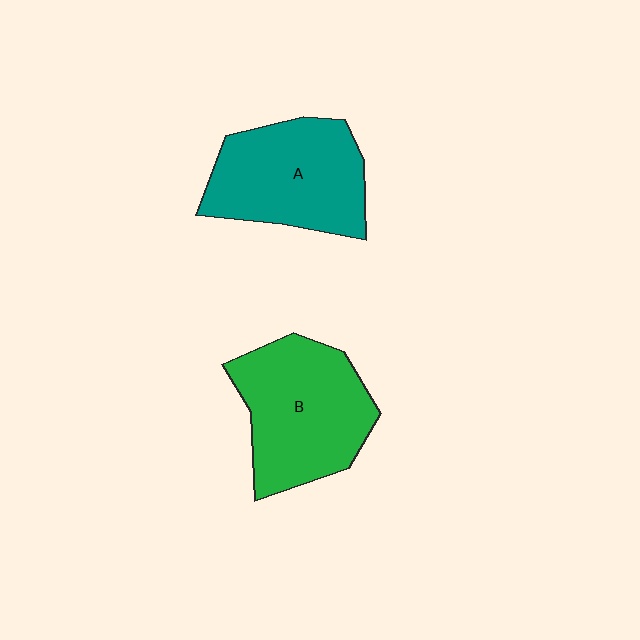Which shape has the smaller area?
Shape A (teal).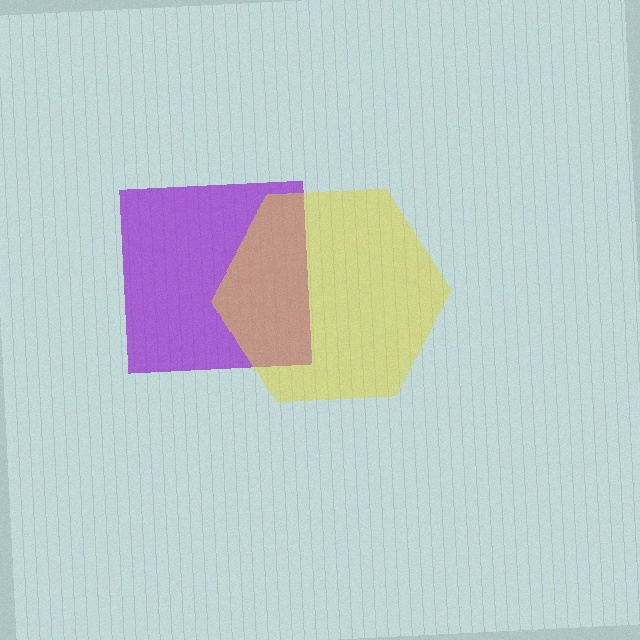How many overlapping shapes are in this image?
There are 2 overlapping shapes in the image.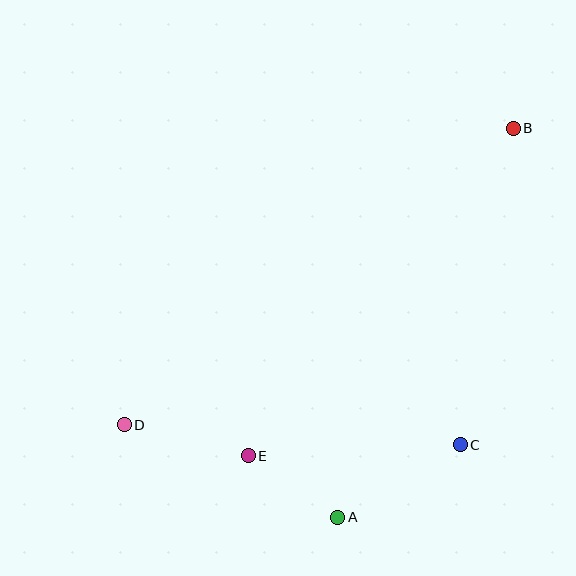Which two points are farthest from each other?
Points B and D are farthest from each other.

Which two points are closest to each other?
Points A and E are closest to each other.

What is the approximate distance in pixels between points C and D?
The distance between C and D is approximately 336 pixels.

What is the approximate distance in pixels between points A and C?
The distance between A and C is approximately 142 pixels.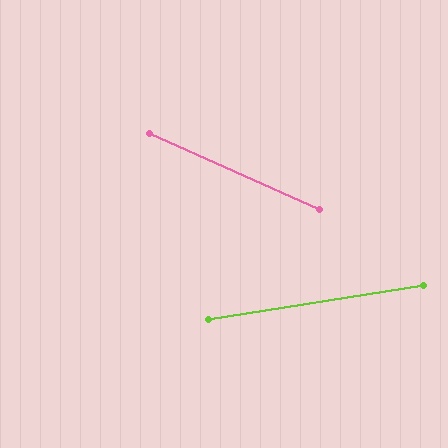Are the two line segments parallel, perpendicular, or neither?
Neither parallel nor perpendicular — they differ by about 33°.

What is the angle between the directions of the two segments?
Approximately 33 degrees.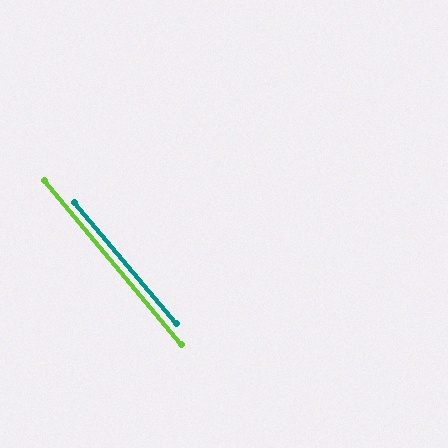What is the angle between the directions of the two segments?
Approximately 0 degrees.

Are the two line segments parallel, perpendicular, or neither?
Parallel — their directions differ by only 0.1°.